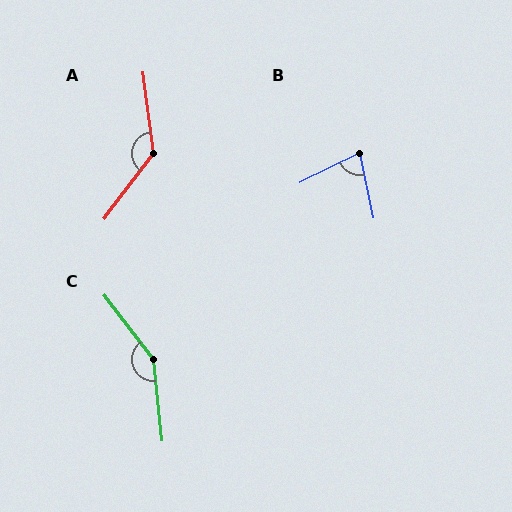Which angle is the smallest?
B, at approximately 76 degrees.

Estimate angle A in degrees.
Approximately 136 degrees.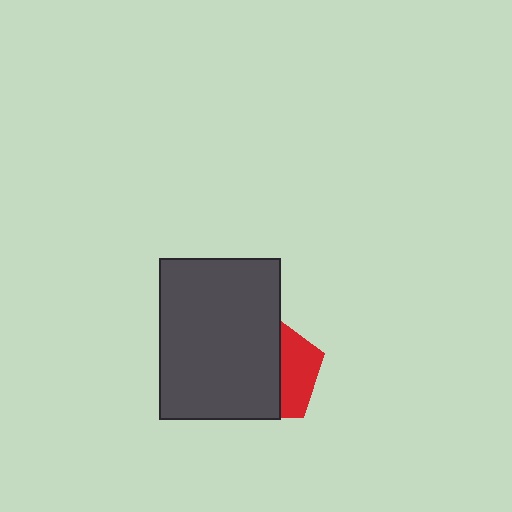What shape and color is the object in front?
The object in front is a dark gray rectangle.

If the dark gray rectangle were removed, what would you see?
You would see the complete red pentagon.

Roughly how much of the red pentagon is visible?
A small part of it is visible (roughly 36%).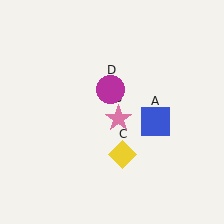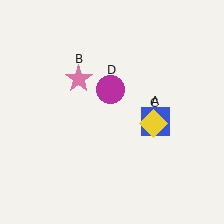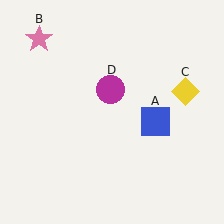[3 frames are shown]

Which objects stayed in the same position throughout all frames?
Blue square (object A) and magenta circle (object D) remained stationary.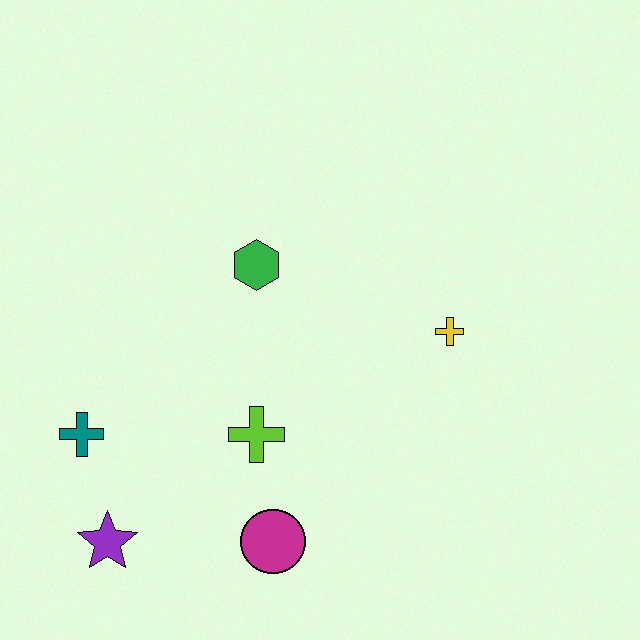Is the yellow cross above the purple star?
Yes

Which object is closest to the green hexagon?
The lime cross is closest to the green hexagon.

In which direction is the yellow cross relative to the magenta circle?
The yellow cross is above the magenta circle.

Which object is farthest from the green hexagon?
The purple star is farthest from the green hexagon.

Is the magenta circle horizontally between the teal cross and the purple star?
No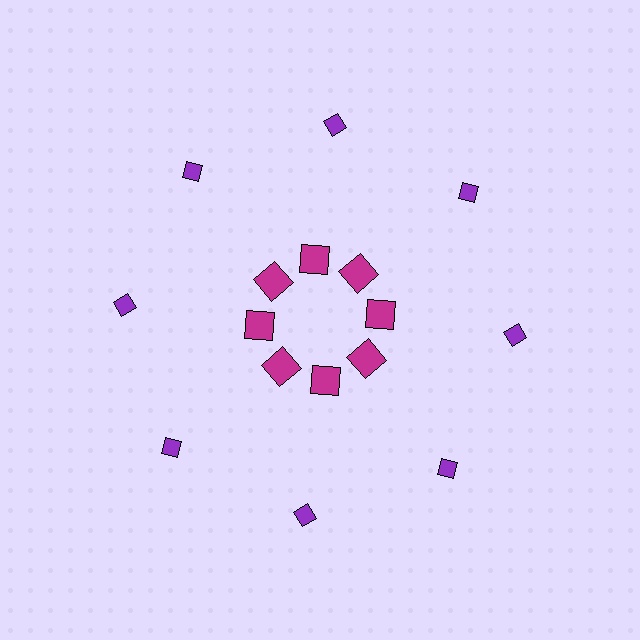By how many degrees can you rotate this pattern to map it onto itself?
The pattern maps onto itself every 45 degrees of rotation.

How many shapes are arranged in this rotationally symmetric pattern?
There are 16 shapes, arranged in 8 groups of 2.